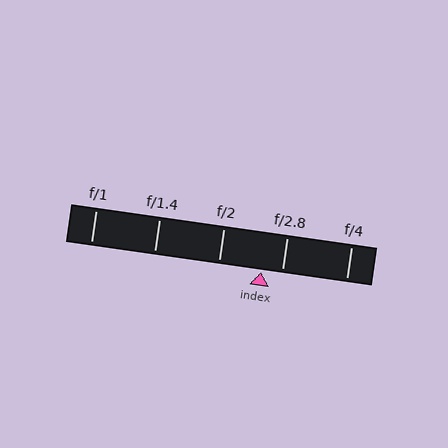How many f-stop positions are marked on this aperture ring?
There are 5 f-stop positions marked.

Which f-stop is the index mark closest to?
The index mark is closest to f/2.8.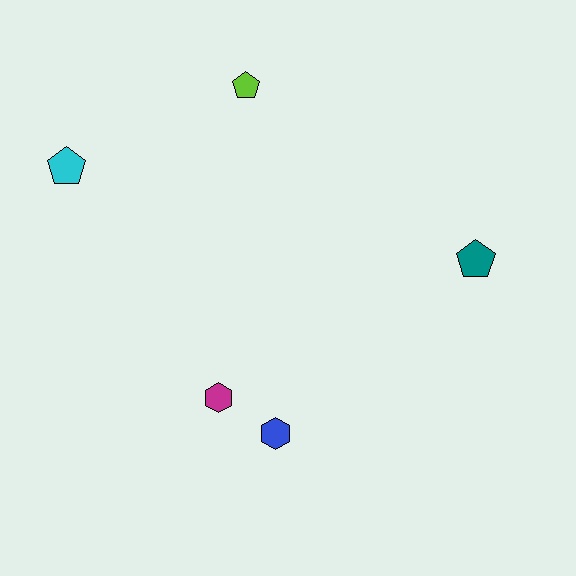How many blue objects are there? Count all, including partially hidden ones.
There is 1 blue object.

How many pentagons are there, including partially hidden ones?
There are 3 pentagons.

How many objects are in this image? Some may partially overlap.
There are 5 objects.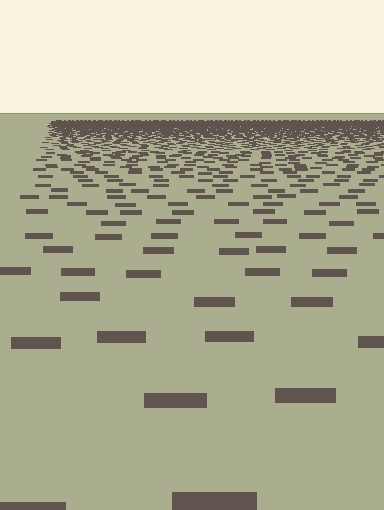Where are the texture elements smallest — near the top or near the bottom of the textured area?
Near the top.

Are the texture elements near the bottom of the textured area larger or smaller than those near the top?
Larger. Near the bottom, elements are closer to the viewer and appear at a bigger on-screen size.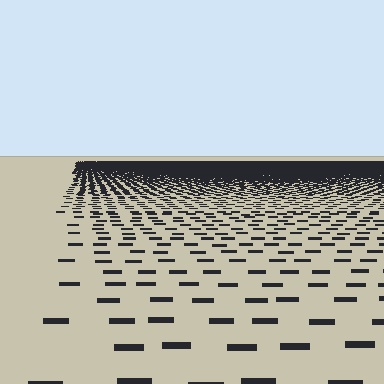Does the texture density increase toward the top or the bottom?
Density increases toward the top.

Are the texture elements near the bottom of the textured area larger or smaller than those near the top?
Larger. Near the bottom, elements are closer to the viewer and appear at a bigger on-screen size.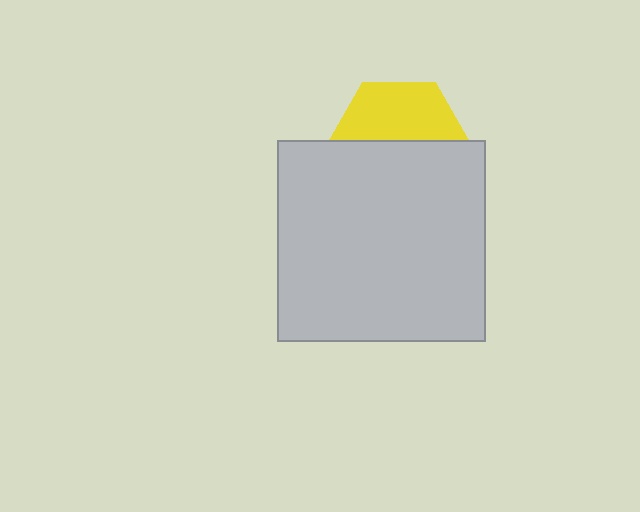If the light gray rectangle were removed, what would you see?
You would see the complete yellow hexagon.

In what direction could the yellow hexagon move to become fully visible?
The yellow hexagon could move up. That would shift it out from behind the light gray rectangle entirely.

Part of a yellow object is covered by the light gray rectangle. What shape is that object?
It is a hexagon.